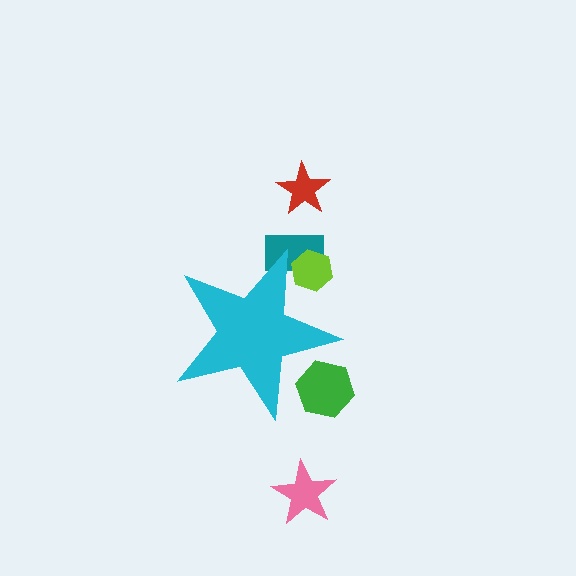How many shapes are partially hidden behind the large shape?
3 shapes are partially hidden.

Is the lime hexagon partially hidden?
Yes, the lime hexagon is partially hidden behind the cyan star.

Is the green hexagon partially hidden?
Yes, the green hexagon is partially hidden behind the cyan star.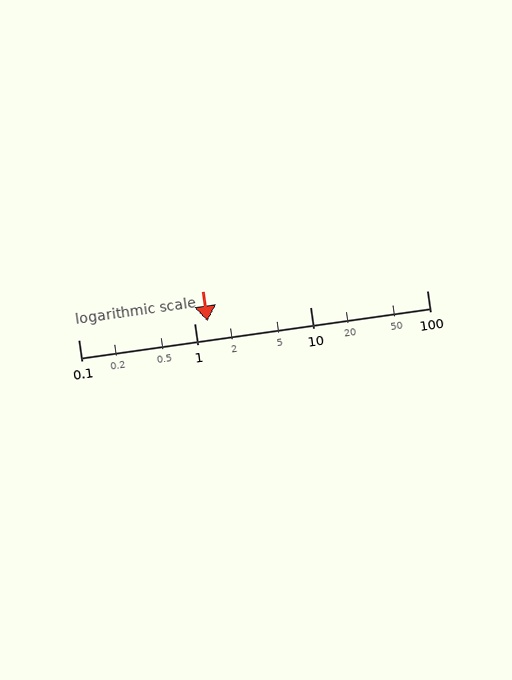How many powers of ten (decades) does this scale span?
The scale spans 3 decades, from 0.1 to 100.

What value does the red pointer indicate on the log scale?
The pointer indicates approximately 1.3.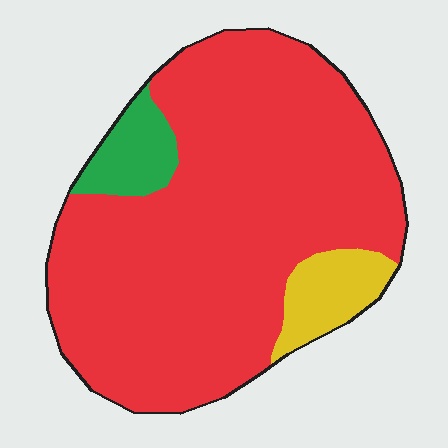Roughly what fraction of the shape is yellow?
Yellow covers around 10% of the shape.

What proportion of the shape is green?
Green covers around 5% of the shape.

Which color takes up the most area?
Red, at roughly 85%.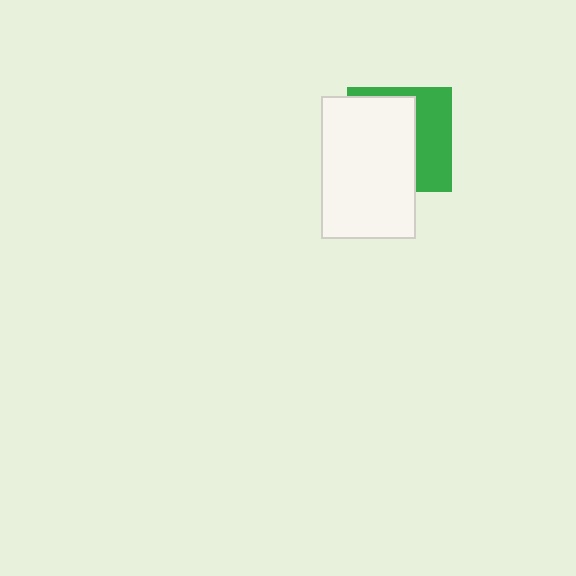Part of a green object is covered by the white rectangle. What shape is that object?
It is a square.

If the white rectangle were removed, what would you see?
You would see the complete green square.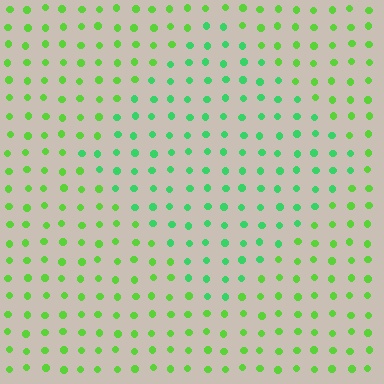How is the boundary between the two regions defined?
The boundary is defined purely by a slight shift in hue (about 32 degrees). Spacing, size, and orientation are identical on both sides.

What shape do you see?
I see a diamond.